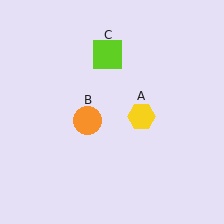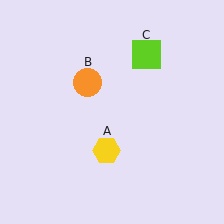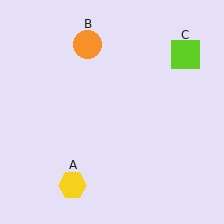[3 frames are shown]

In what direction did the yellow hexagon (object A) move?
The yellow hexagon (object A) moved down and to the left.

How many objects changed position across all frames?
3 objects changed position: yellow hexagon (object A), orange circle (object B), lime square (object C).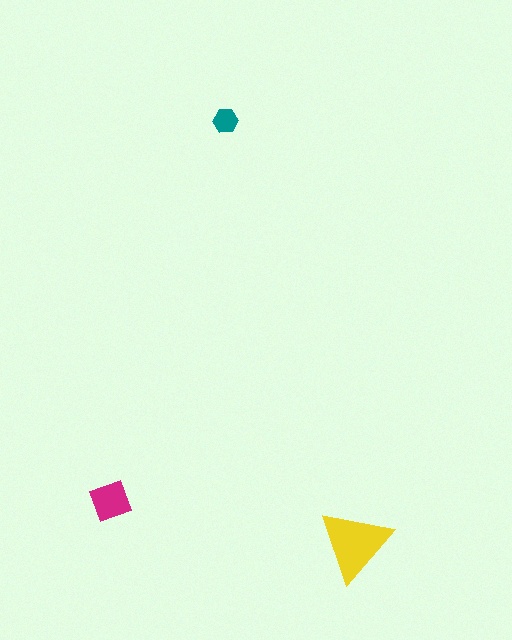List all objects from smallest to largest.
The teal hexagon, the magenta square, the yellow triangle.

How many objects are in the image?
There are 3 objects in the image.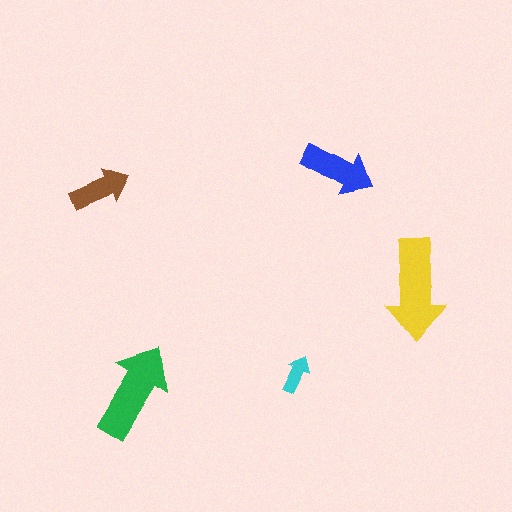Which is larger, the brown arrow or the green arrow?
The green one.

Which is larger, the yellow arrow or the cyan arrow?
The yellow one.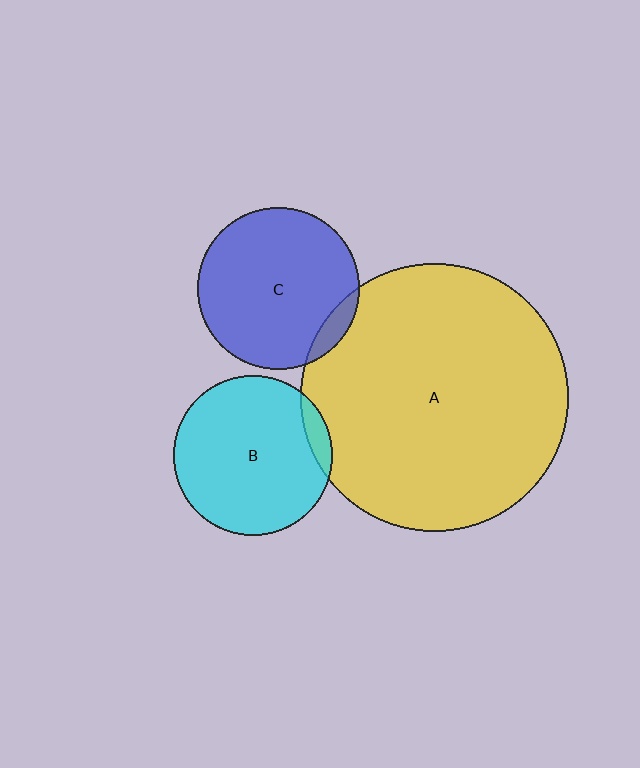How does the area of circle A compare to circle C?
Approximately 2.7 times.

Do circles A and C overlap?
Yes.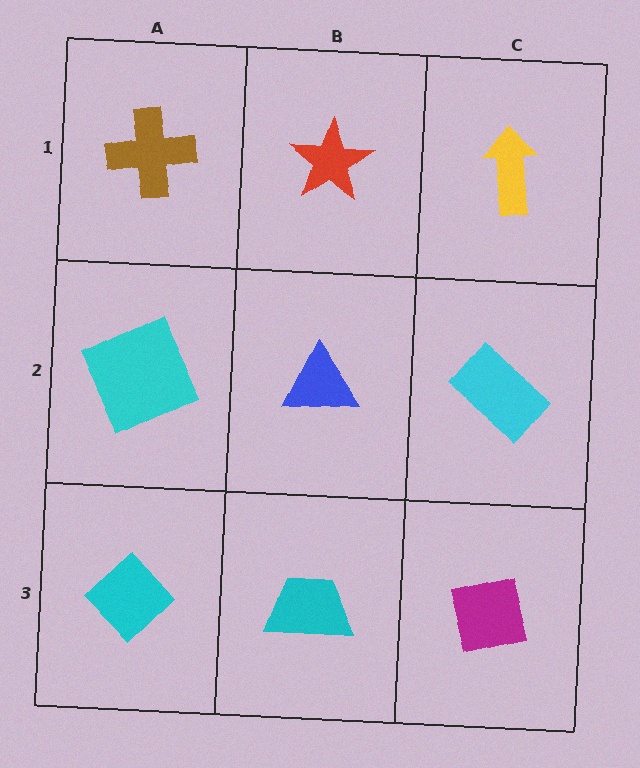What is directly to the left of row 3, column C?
A cyan trapezoid.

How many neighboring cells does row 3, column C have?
2.